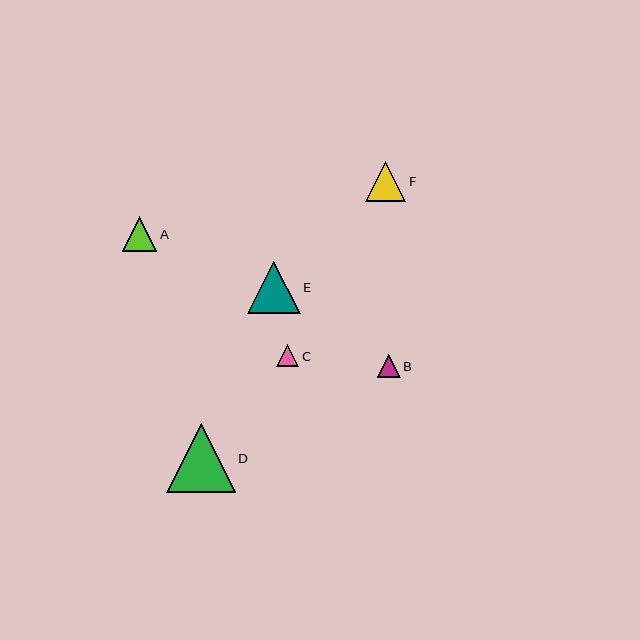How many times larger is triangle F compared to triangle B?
Triangle F is approximately 1.7 times the size of triangle B.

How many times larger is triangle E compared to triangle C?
Triangle E is approximately 2.4 times the size of triangle C.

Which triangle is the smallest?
Triangle C is the smallest with a size of approximately 22 pixels.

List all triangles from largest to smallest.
From largest to smallest: D, E, F, A, B, C.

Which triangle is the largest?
Triangle D is the largest with a size of approximately 69 pixels.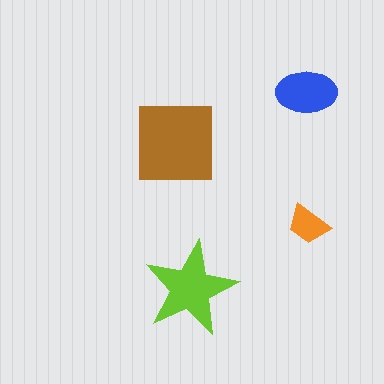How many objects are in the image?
There are 4 objects in the image.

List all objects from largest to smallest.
The brown square, the lime star, the blue ellipse, the orange trapezoid.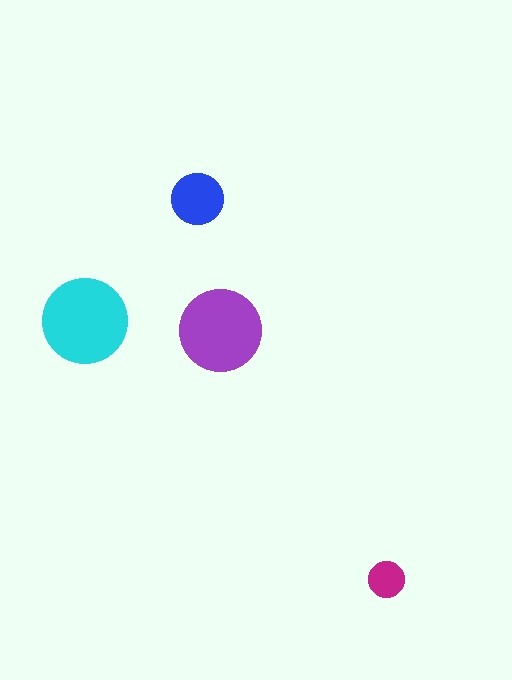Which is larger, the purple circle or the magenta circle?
The purple one.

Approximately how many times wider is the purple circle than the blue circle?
About 1.5 times wider.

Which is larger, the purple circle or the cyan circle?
The cyan one.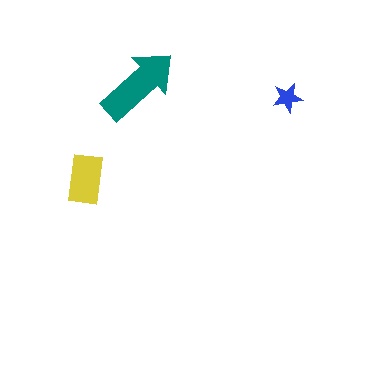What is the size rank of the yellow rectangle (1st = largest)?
2nd.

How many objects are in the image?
There are 3 objects in the image.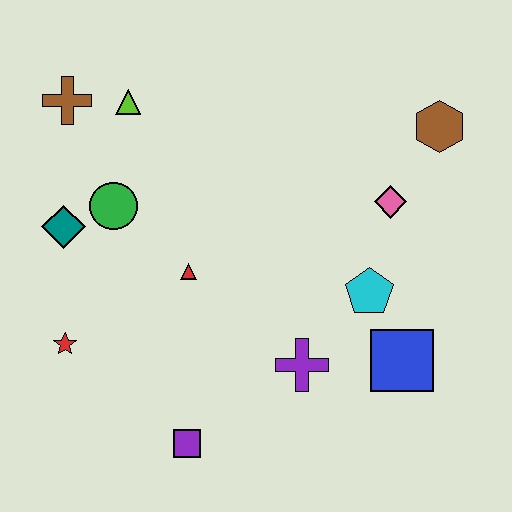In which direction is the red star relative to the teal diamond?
The red star is below the teal diamond.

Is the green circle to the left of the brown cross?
No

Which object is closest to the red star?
The teal diamond is closest to the red star.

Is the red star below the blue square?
No